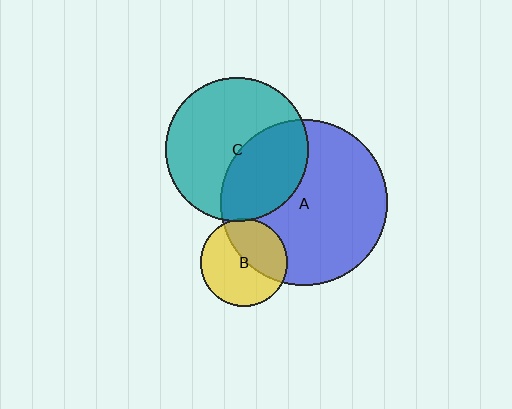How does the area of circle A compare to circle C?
Approximately 1.3 times.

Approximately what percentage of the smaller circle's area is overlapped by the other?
Approximately 5%.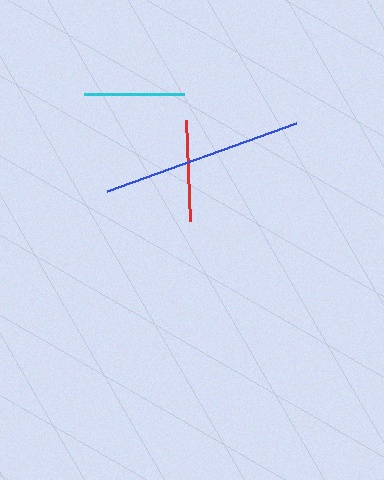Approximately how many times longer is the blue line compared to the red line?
The blue line is approximately 2.0 times the length of the red line.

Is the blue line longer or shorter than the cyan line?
The blue line is longer than the cyan line.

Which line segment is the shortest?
The cyan line is the shortest at approximately 100 pixels.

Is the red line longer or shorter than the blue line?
The blue line is longer than the red line.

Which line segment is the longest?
The blue line is the longest at approximately 200 pixels.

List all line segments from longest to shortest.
From longest to shortest: blue, red, cyan.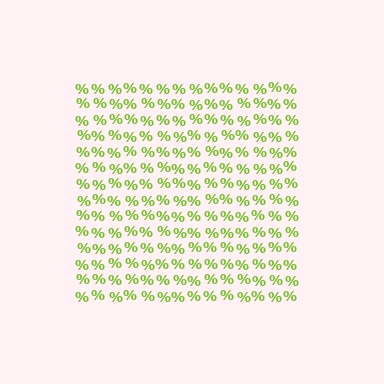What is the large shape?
The large shape is a square.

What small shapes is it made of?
It is made of small percent signs.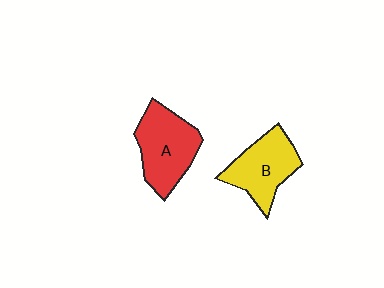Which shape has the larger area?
Shape A (red).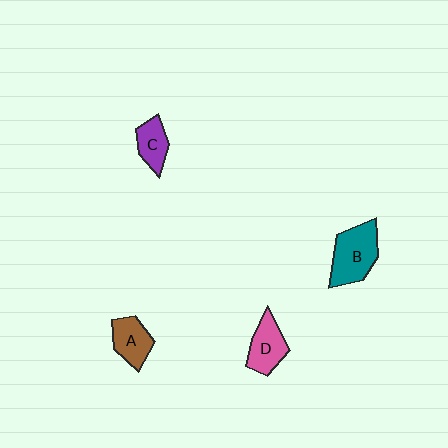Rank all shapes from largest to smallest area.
From largest to smallest: B (teal), D (pink), A (brown), C (purple).